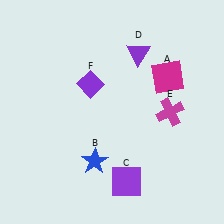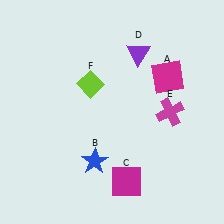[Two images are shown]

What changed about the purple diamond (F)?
In Image 1, F is purple. In Image 2, it changed to lime.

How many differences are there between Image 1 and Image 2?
There are 2 differences between the two images.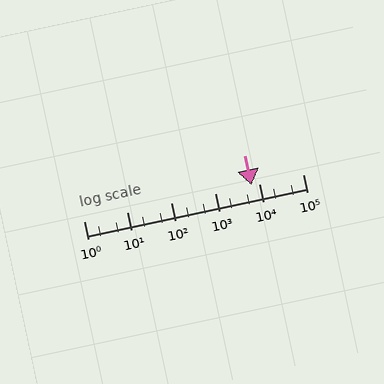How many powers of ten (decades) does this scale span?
The scale spans 5 decades, from 1 to 100000.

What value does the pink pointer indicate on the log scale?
The pointer indicates approximately 6800.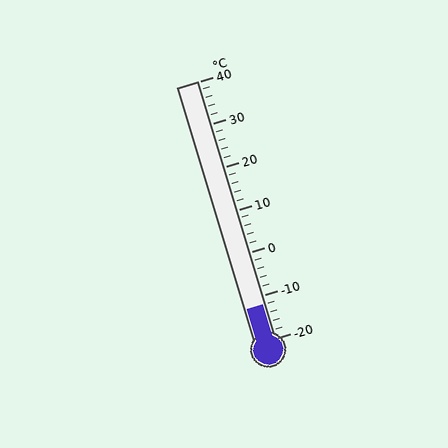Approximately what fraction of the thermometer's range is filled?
The thermometer is filled to approximately 15% of its range.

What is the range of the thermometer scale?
The thermometer scale ranges from -20°C to 40°C.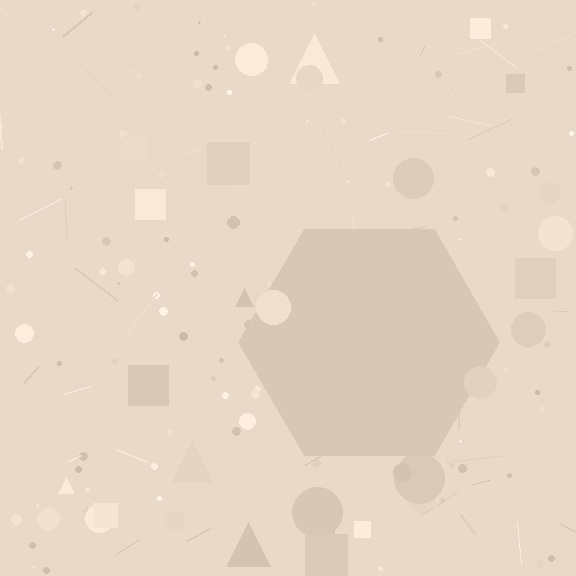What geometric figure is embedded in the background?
A hexagon is embedded in the background.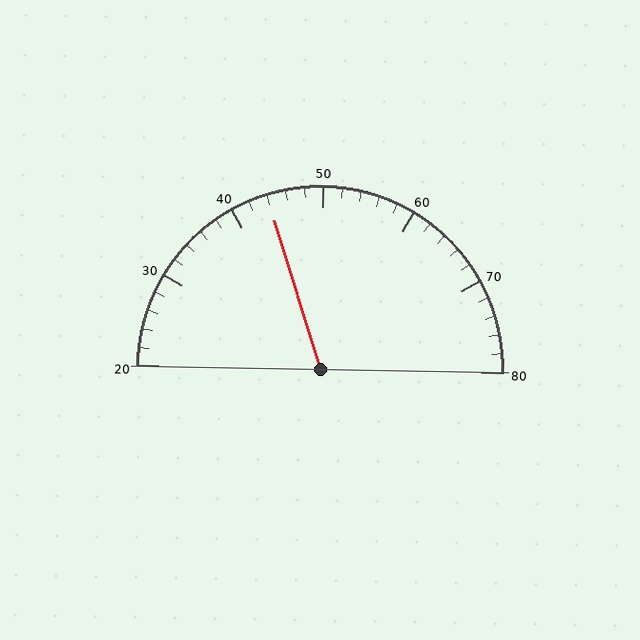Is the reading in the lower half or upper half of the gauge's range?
The reading is in the lower half of the range (20 to 80).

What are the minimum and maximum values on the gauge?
The gauge ranges from 20 to 80.